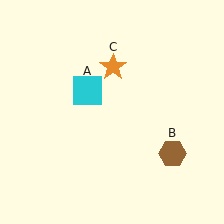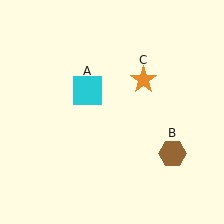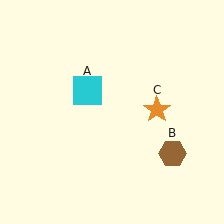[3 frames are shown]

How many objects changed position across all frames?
1 object changed position: orange star (object C).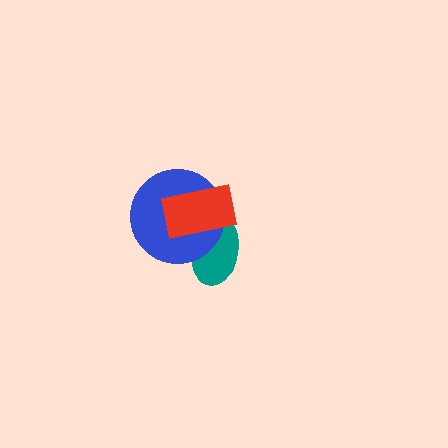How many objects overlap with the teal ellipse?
2 objects overlap with the teal ellipse.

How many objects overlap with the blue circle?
2 objects overlap with the blue circle.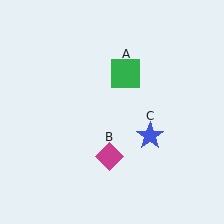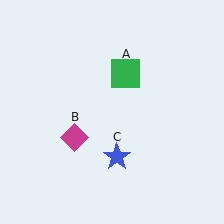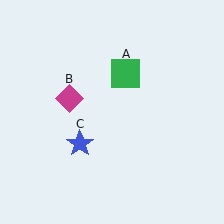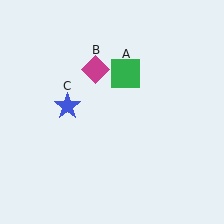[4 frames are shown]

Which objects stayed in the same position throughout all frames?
Green square (object A) remained stationary.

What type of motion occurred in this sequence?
The magenta diamond (object B), blue star (object C) rotated clockwise around the center of the scene.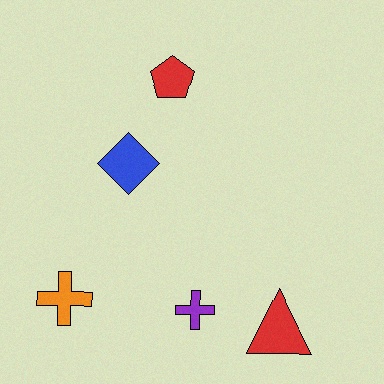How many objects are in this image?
There are 5 objects.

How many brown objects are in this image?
There are no brown objects.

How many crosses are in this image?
There are 2 crosses.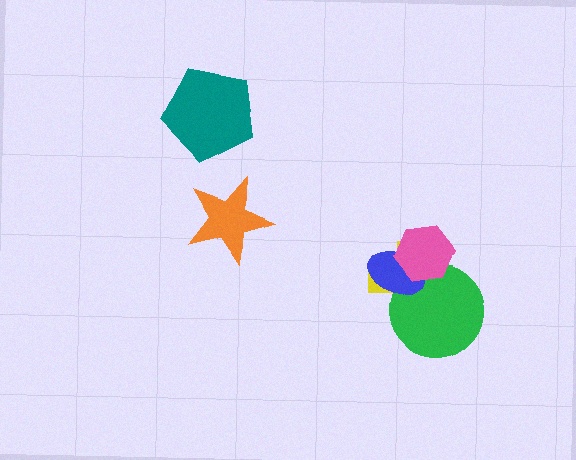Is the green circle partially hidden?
Yes, it is partially covered by another shape.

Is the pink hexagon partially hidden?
No, no other shape covers it.